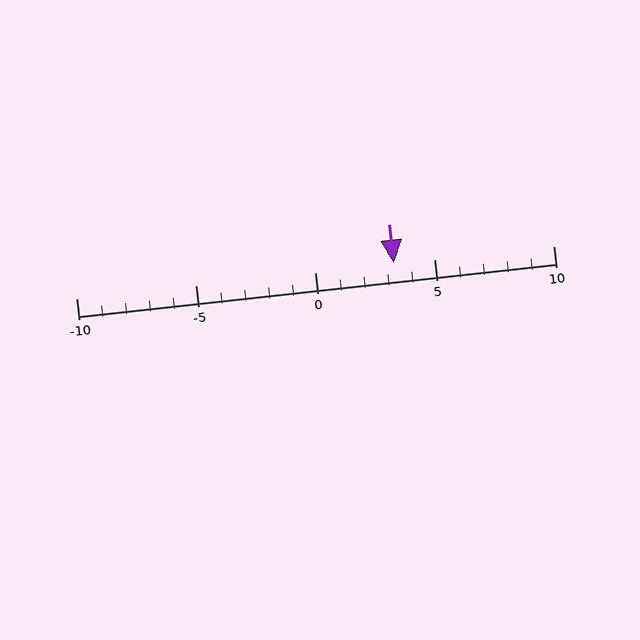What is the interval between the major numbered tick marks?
The major tick marks are spaced 5 units apart.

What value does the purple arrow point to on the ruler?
The purple arrow points to approximately 3.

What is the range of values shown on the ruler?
The ruler shows values from -10 to 10.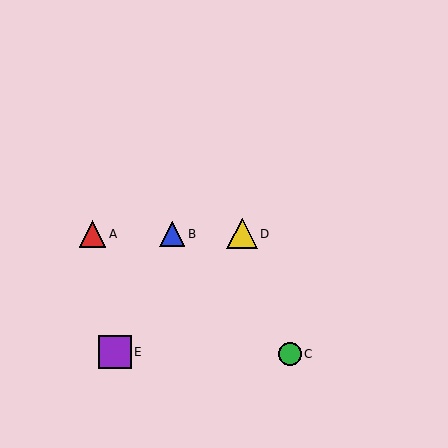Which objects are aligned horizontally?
Objects A, B, D are aligned horizontally.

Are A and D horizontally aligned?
Yes, both are at y≈234.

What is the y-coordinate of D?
Object D is at y≈234.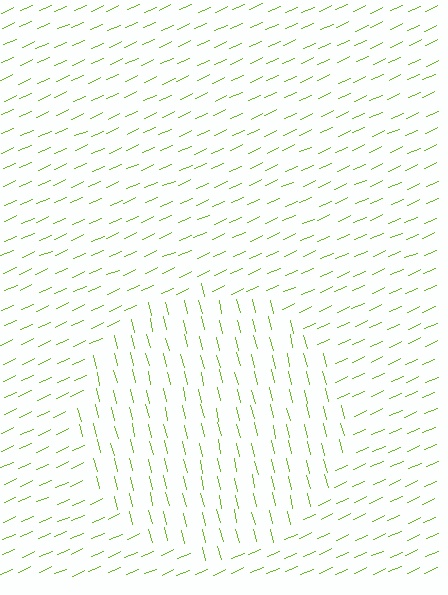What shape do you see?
I see a circle.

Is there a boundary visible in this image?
Yes, there is a texture boundary formed by a change in line orientation.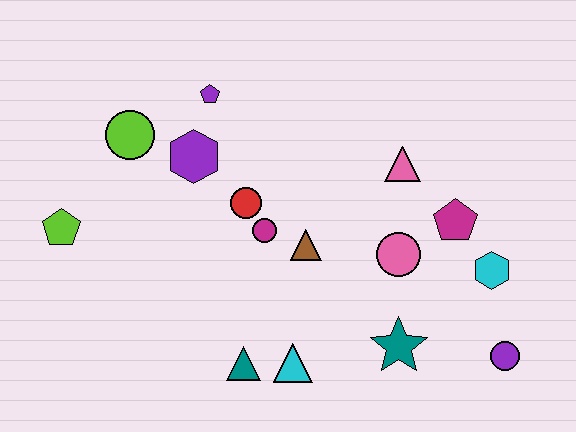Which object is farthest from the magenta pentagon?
The lime pentagon is farthest from the magenta pentagon.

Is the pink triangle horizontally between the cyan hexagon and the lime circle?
Yes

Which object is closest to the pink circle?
The magenta pentagon is closest to the pink circle.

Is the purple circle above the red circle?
No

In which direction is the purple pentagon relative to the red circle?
The purple pentagon is above the red circle.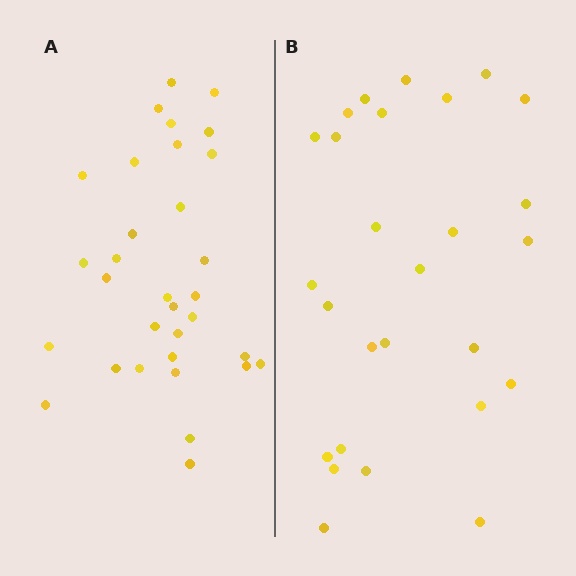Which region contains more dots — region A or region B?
Region A (the left region) has more dots.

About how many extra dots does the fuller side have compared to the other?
Region A has about 5 more dots than region B.